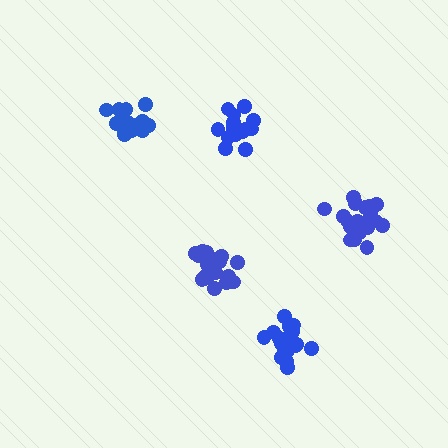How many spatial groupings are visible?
There are 5 spatial groupings.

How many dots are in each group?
Group 1: 17 dots, Group 2: 21 dots, Group 3: 21 dots, Group 4: 18 dots, Group 5: 15 dots (92 total).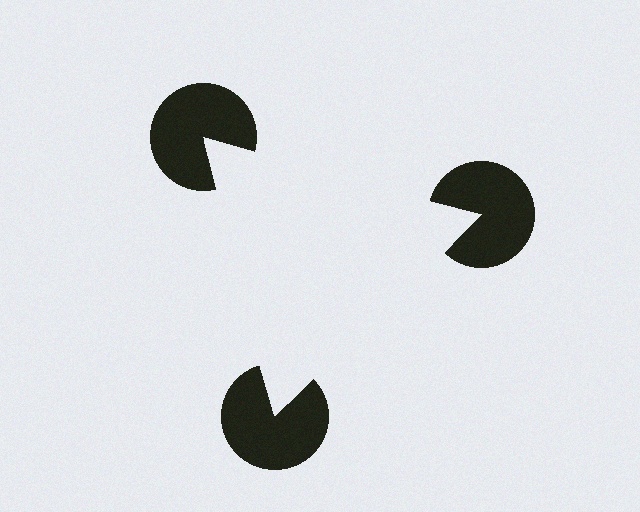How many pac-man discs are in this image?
There are 3 — one at each vertex of the illusory triangle.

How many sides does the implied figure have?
3 sides.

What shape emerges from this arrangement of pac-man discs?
An illusory triangle — its edges are inferred from the aligned wedge cuts in the pac-man discs, not physically drawn.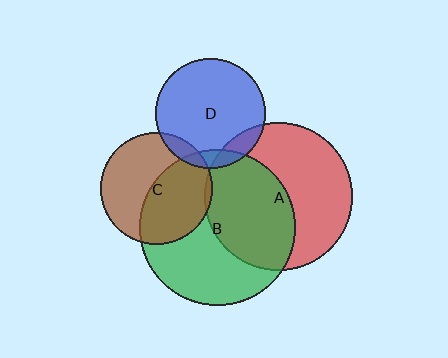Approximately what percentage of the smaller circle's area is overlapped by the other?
Approximately 10%.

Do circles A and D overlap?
Yes.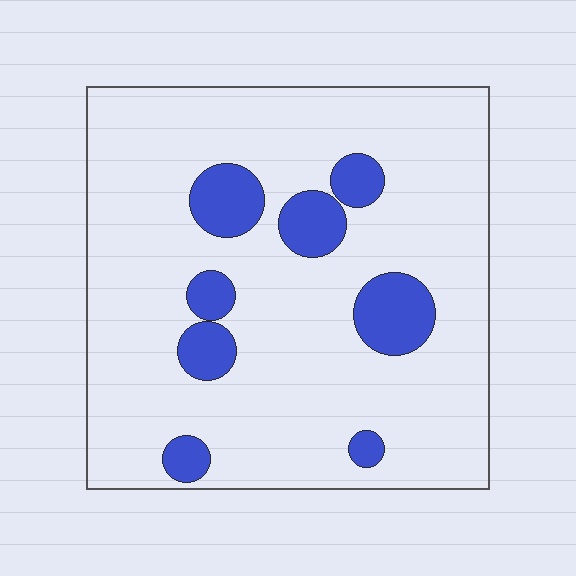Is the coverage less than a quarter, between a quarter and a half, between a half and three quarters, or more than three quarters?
Less than a quarter.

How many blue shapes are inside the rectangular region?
8.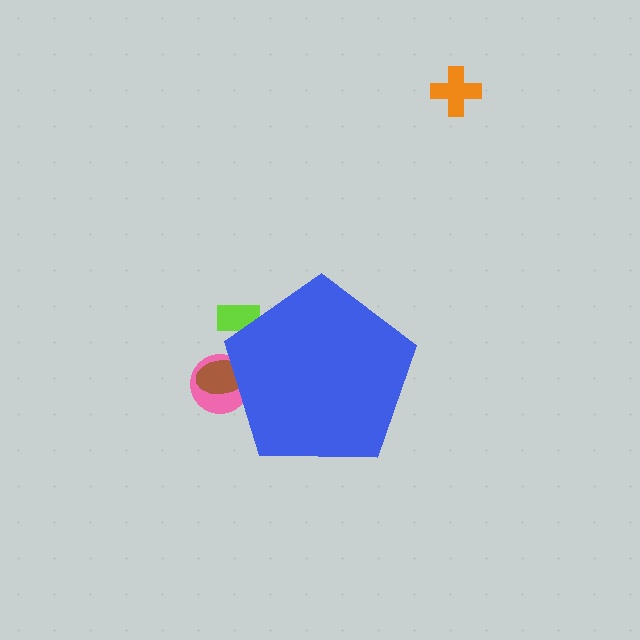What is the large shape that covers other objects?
A blue pentagon.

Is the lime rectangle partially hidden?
Yes, the lime rectangle is partially hidden behind the blue pentagon.